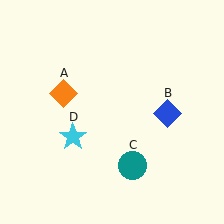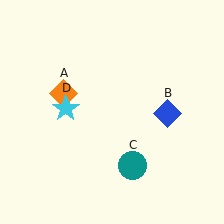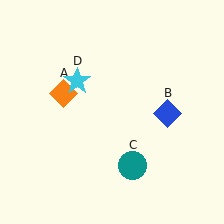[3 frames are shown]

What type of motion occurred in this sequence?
The cyan star (object D) rotated clockwise around the center of the scene.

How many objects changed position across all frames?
1 object changed position: cyan star (object D).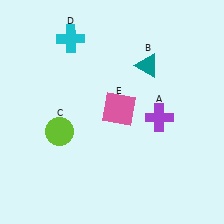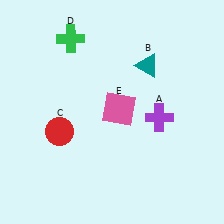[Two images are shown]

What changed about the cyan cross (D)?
In Image 1, D is cyan. In Image 2, it changed to green.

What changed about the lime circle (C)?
In Image 1, C is lime. In Image 2, it changed to red.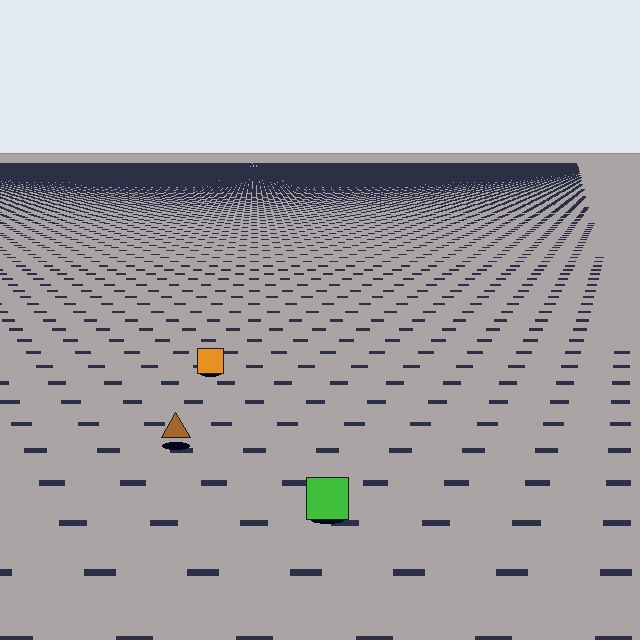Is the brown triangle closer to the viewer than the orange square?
Yes. The brown triangle is closer — you can tell from the texture gradient: the ground texture is coarser near it.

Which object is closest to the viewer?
The green square is closest. The texture marks near it are larger and more spread out.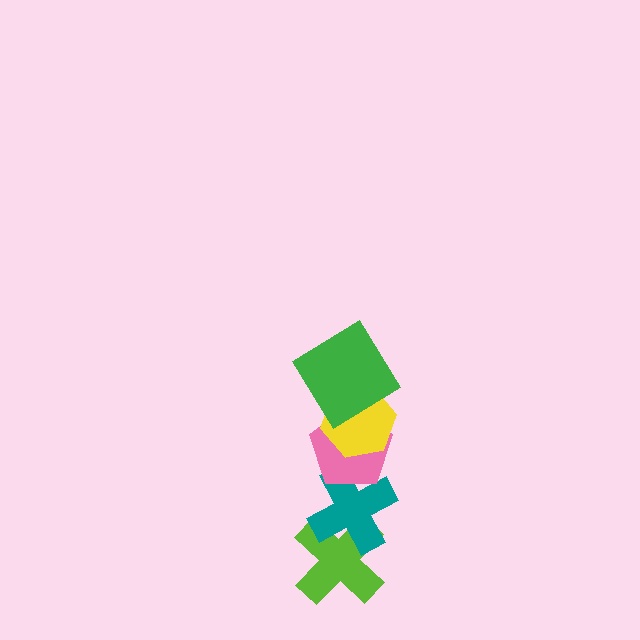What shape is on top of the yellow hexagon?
The green diamond is on top of the yellow hexagon.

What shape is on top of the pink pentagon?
The yellow hexagon is on top of the pink pentagon.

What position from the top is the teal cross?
The teal cross is 4th from the top.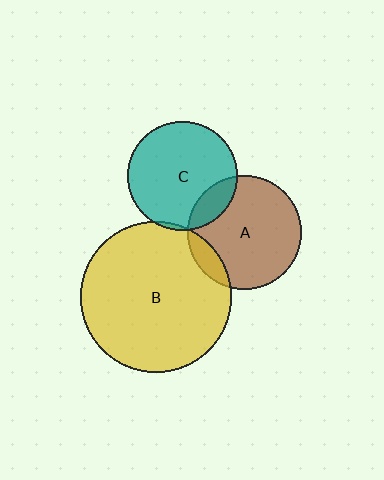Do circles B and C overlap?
Yes.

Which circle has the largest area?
Circle B (yellow).